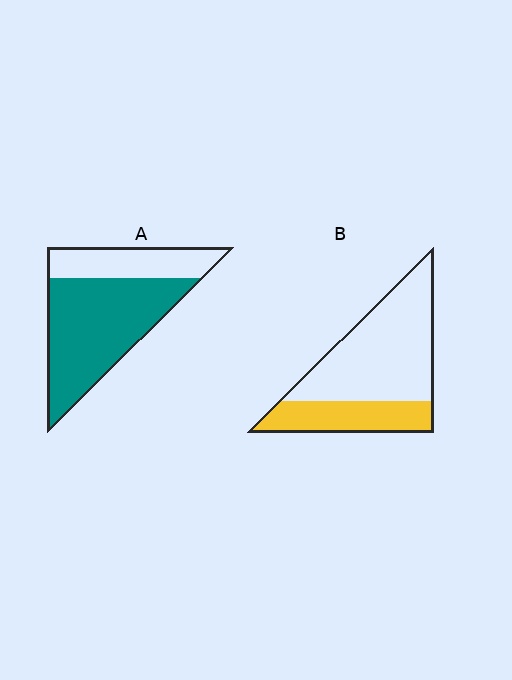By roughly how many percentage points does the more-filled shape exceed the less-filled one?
By roughly 40 percentage points (A over B).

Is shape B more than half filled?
No.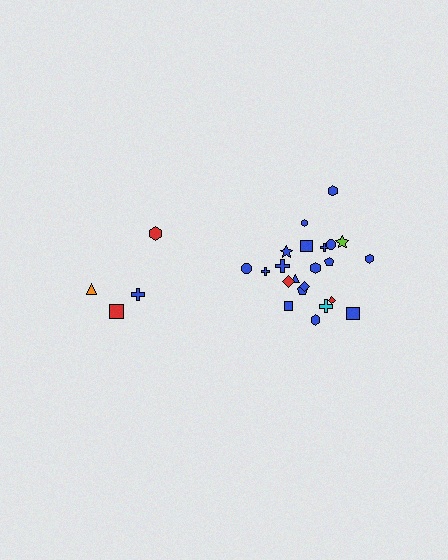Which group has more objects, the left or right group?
The right group.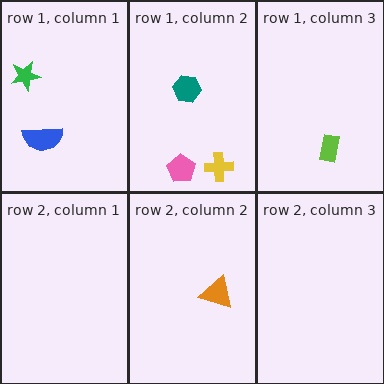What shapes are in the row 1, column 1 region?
The green star, the blue semicircle.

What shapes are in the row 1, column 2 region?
The teal hexagon, the pink pentagon, the yellow cross.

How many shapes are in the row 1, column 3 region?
1.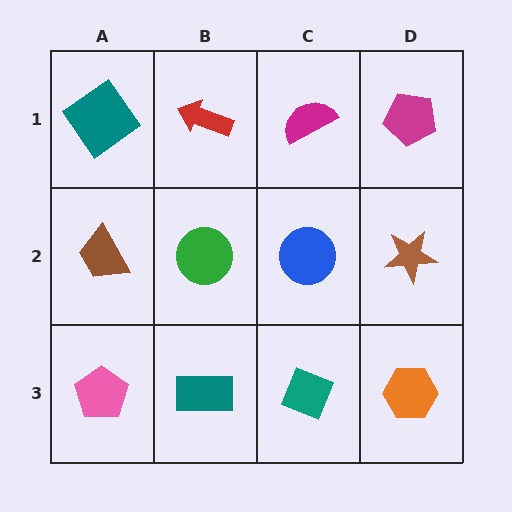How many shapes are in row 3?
4 shapes.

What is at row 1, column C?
A magenta semicircle.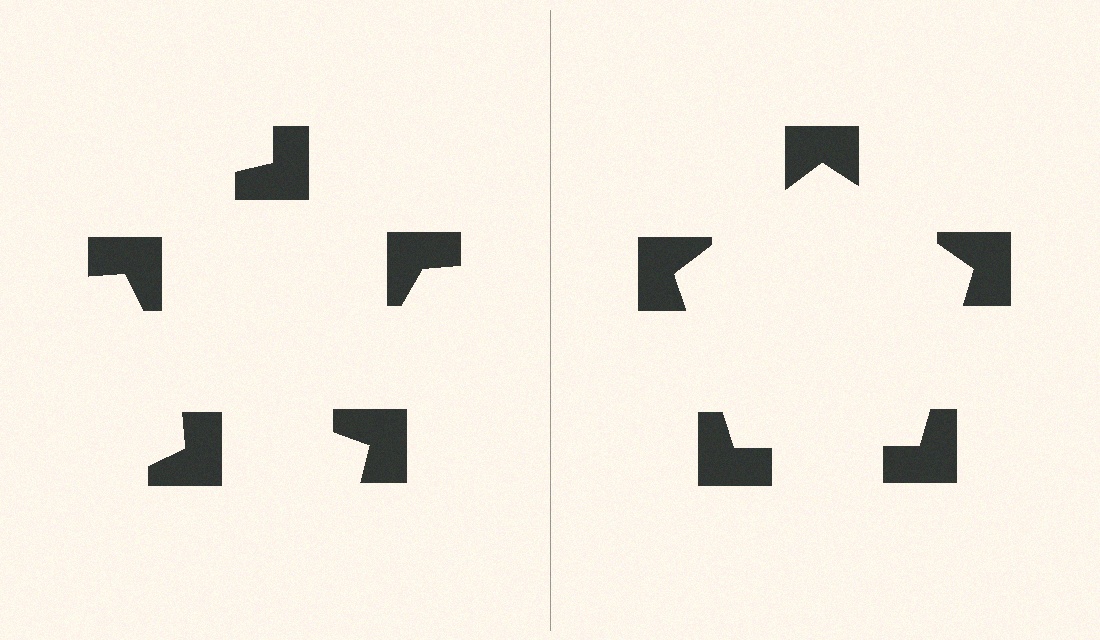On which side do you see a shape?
An illusory pentagon appears on the right side. On the left side the wedge cuts are rotated, so no coherent shape forms.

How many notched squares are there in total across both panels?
10 — 5 on each side.